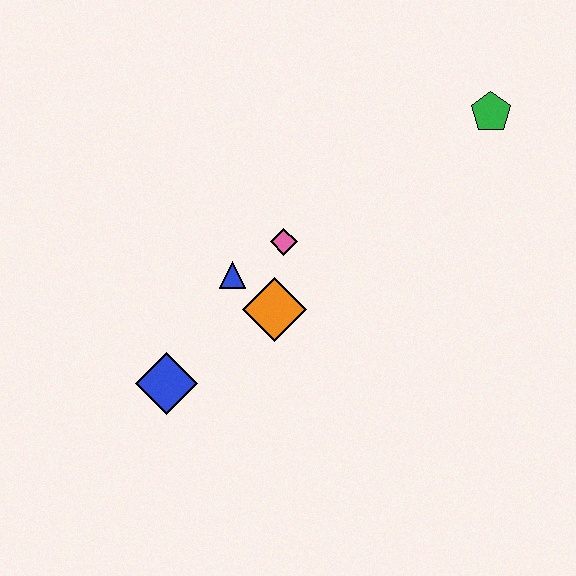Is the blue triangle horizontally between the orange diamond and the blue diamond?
Yes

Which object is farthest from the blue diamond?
The green pentagon is farthest from the blue diamond.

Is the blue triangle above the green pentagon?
No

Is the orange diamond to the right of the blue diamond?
Yes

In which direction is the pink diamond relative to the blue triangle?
The pink diamond is to the right of the blue triangle.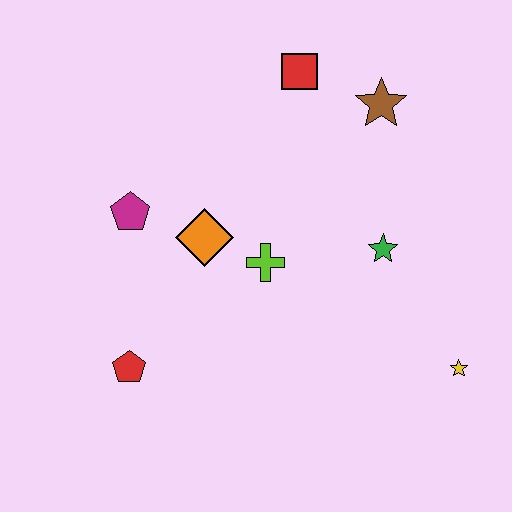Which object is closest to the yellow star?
The green star is closest to the yellow star.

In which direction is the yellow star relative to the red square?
The yellow star is below the red square.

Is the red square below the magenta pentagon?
No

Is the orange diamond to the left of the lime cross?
Yes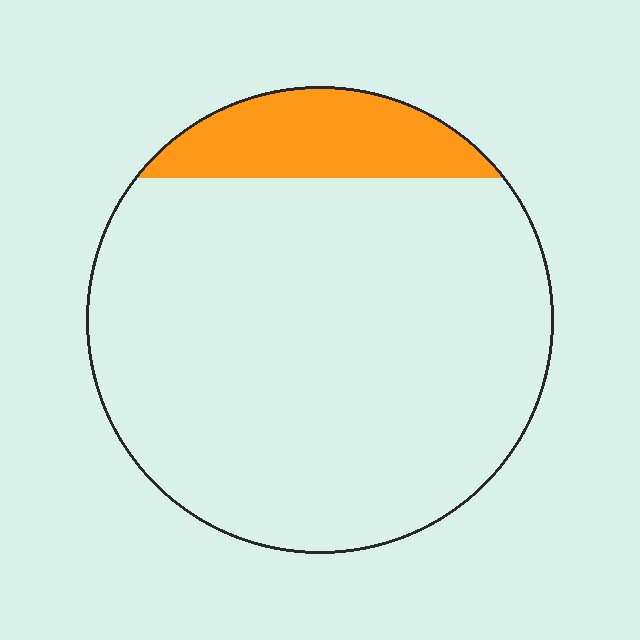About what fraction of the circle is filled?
About one eighth (1/8).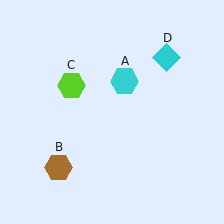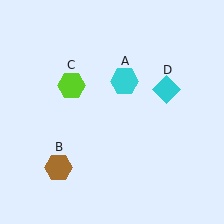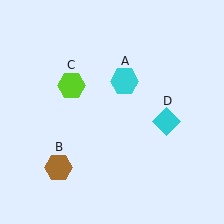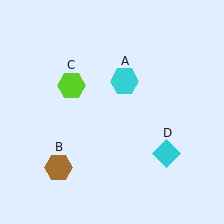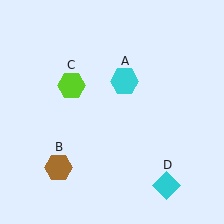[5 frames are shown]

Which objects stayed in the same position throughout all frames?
Cyan hexagon (object A) and brown hexagon (object B) and lime hexagon (object C) remained stationary.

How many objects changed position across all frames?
1 object changed position: cyan diamond (object D).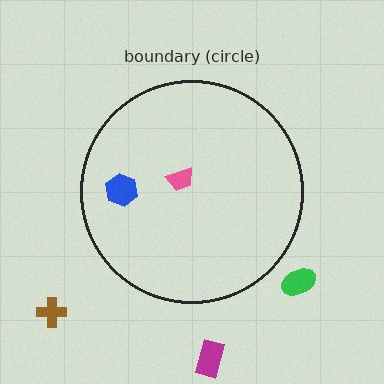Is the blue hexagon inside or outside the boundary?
Inside.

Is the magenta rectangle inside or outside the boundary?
Outside.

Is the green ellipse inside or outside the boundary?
Outside.